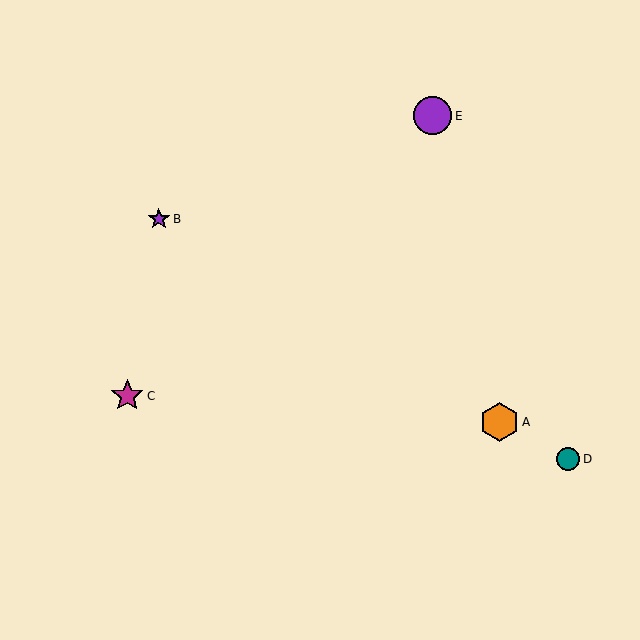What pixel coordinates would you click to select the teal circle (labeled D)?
Click at (568, 459) to select the teal circle D.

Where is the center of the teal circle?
The center of the teal circle is at (568, 459).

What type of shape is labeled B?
Shape B is a purple star.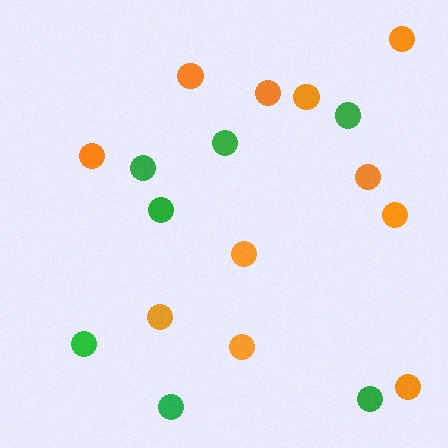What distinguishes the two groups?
There are 2 groups: one group of orange circles (11) and one group of green circles (7).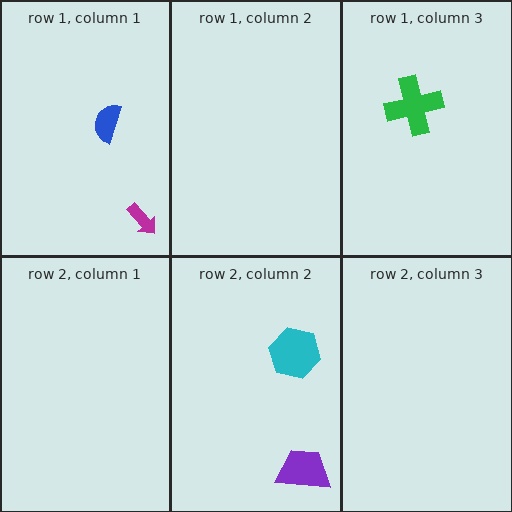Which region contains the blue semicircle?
The row 1, column 1 region.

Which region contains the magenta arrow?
The row 1, column 1 region.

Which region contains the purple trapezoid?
The row 2, column 2 region.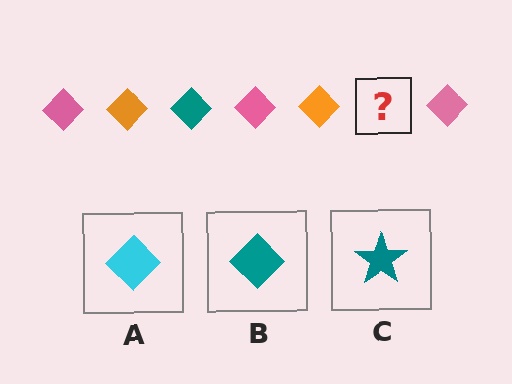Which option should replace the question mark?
Option B.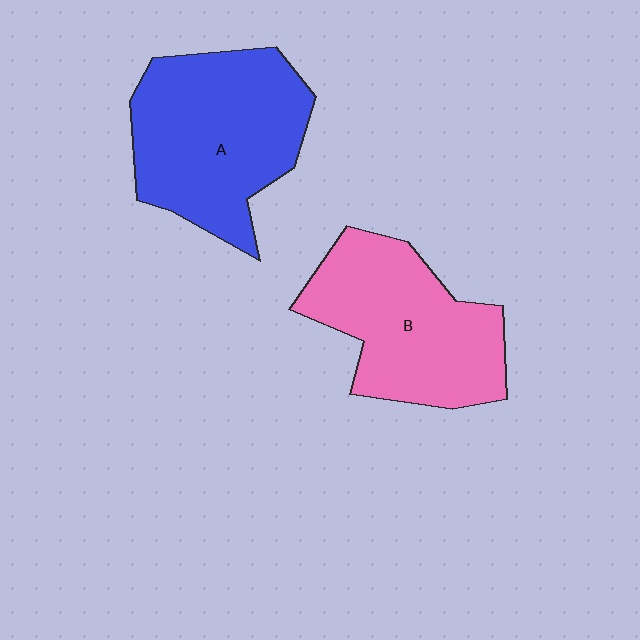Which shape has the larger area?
Shape A (blue).